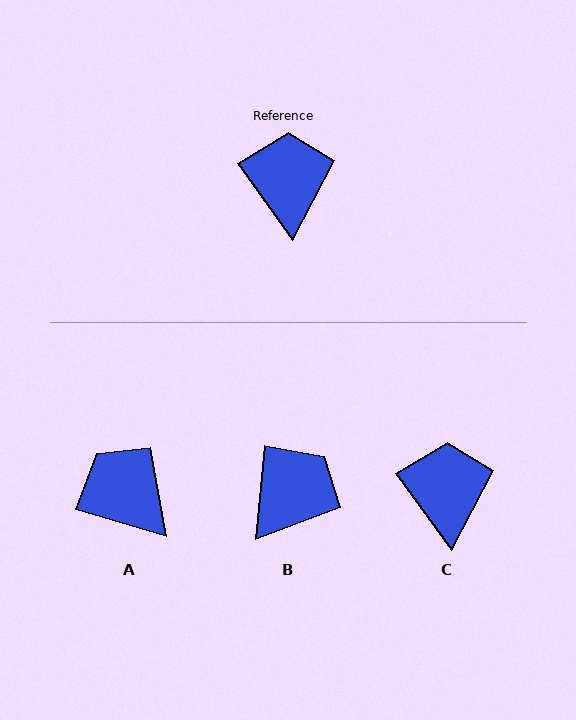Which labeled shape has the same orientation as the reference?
C.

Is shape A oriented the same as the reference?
No, it is off by about 38 degrees.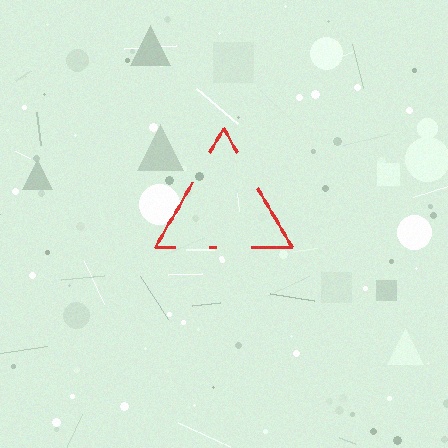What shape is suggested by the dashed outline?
The dashed outline suggests a triangle.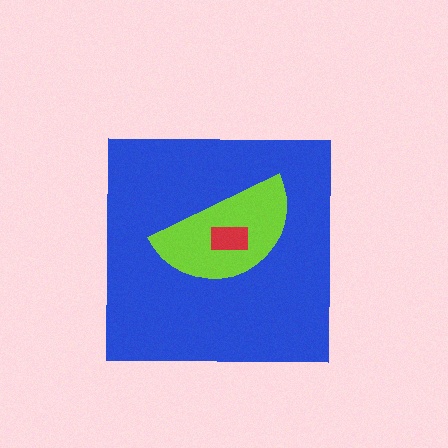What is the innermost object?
The red rectangle.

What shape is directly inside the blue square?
The lime semicircle.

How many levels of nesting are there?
3.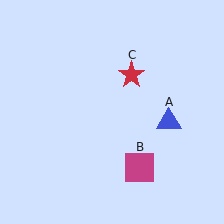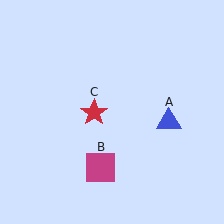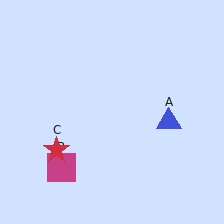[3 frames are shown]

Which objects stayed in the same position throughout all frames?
Blue triangle (object A) remained stationary.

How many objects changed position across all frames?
2 objects changed position: magenta square (object B), red star (object C).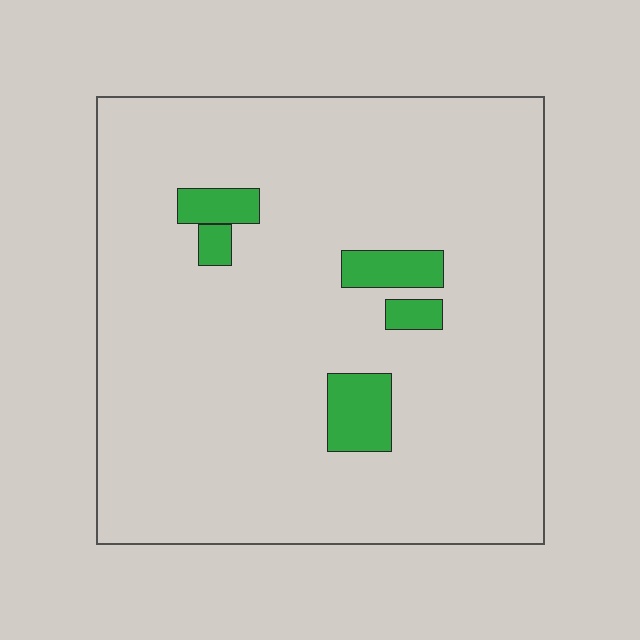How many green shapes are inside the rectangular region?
5.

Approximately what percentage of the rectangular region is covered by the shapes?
Approximately 10%.